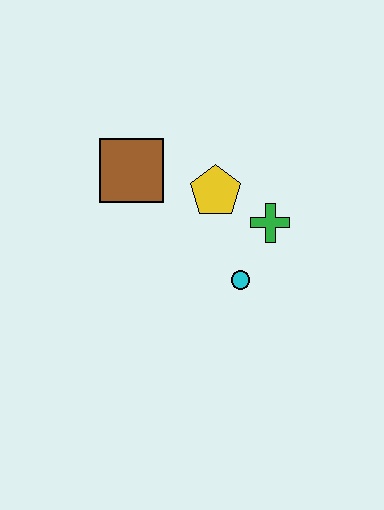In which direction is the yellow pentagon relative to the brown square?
The yellow pentagon is to the right of the brown square.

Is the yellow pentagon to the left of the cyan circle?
Yes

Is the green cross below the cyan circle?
No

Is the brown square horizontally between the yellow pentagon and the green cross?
No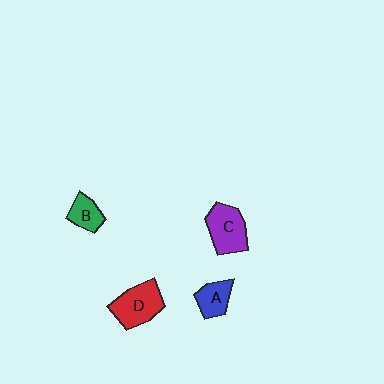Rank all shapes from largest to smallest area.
From largest to smallest: D (red), C (purple), A (blue), B (green).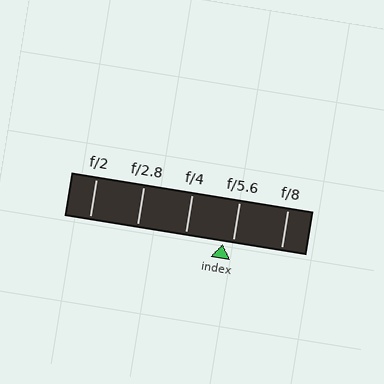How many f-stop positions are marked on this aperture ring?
There are 5 f-stop positions marked.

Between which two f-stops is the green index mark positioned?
The index mark is between f/4 and f/5.6.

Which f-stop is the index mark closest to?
The index mark is closest to f/5.6.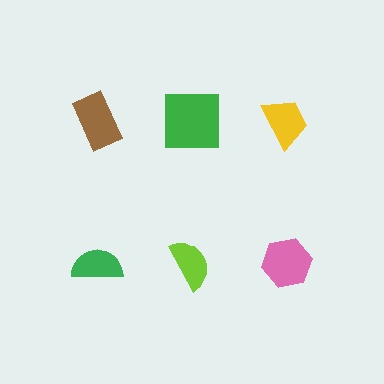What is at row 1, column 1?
A brown rectangle.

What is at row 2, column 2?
A lime semicircle.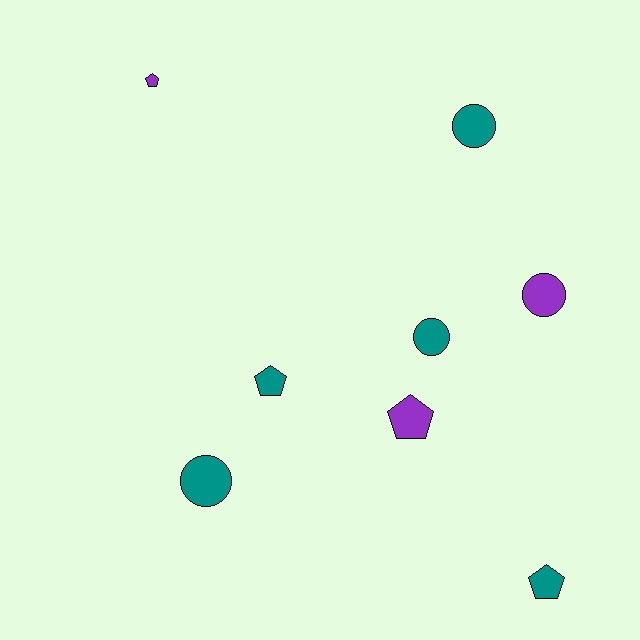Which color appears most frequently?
Teal, with 5 objects.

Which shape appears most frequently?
Circle, with 4 objects.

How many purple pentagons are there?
There are 2 purple pentagons.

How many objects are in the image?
There are 8 objects.